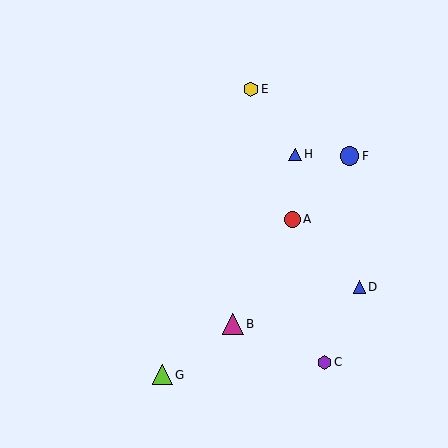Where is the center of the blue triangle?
The center of the blue triangle is at (359, 287).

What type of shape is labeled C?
Shape C is a purple hexagon.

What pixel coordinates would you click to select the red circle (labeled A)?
Click at (292, 219) to select the red circle A.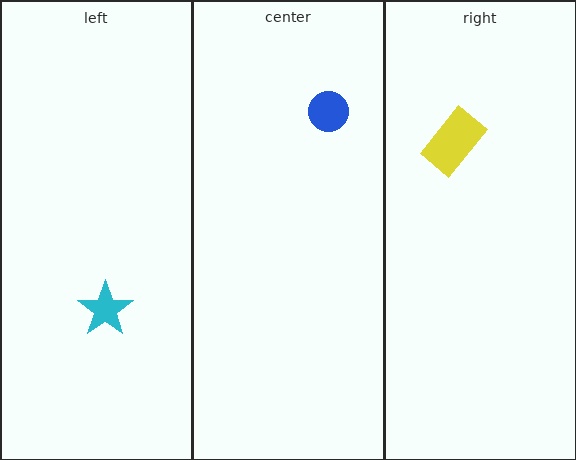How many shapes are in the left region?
1.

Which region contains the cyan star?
The left region.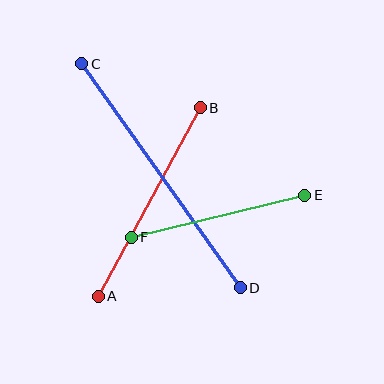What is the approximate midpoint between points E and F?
The midpoint is at approximately (218, 216) pixels.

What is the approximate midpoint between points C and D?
The midpoint is at approximately (161, 176) pixels.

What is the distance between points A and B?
The distance is approximately 214 pixels.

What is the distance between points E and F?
The distance is approximately 179 pixels.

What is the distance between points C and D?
The distance is approximately 274 pixels.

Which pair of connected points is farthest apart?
Points C and D are farthest apart.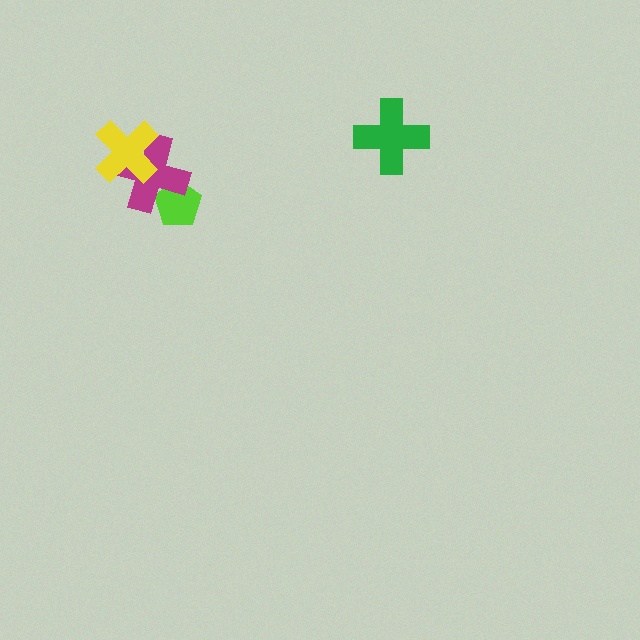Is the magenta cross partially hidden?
Yes, it is partially covered by another shape.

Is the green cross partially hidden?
No, no other shape covers it.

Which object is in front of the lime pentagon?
The magenta cross is in front of the lime pentagon.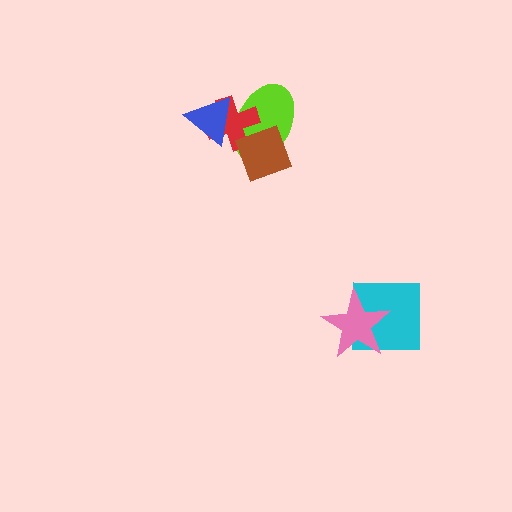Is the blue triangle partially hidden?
No, no other shape covers it.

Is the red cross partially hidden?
Yes, it is partially covered by another shape.